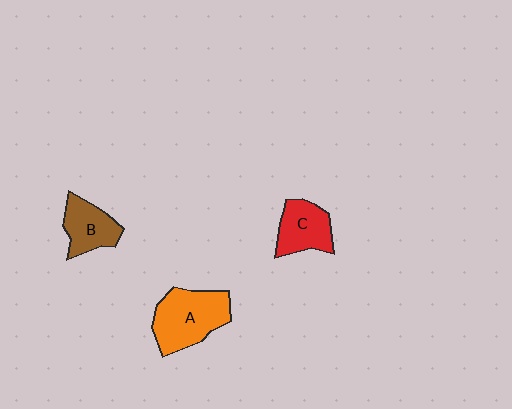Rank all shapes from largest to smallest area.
From largest to smallest: A (orange), C (red), B (brown).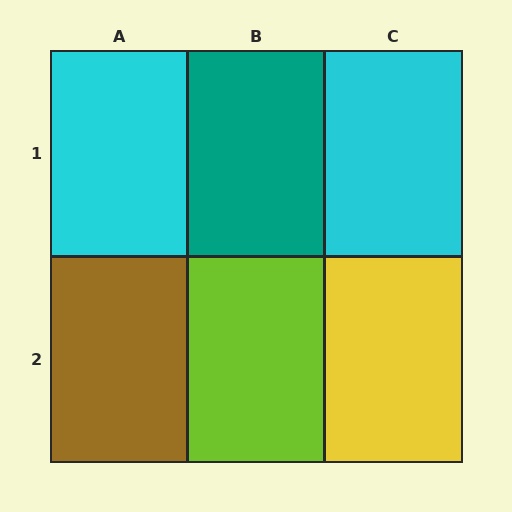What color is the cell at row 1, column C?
Cyan.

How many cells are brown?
1 cell is brown.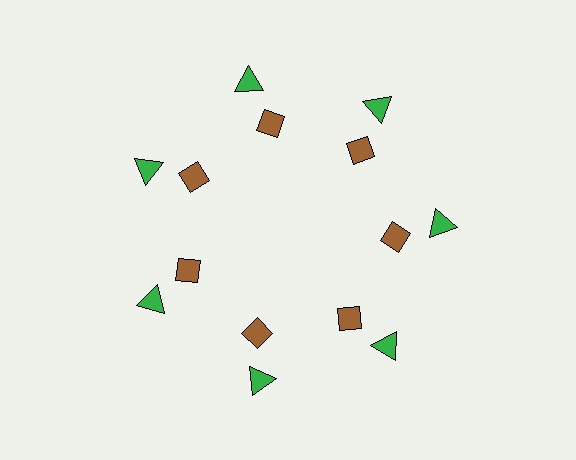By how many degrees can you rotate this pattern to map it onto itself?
The pattern maps onto itself every 51 degrees of rotation.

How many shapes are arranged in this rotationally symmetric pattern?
There are 14 shapes, arranged in 7 groups of 2.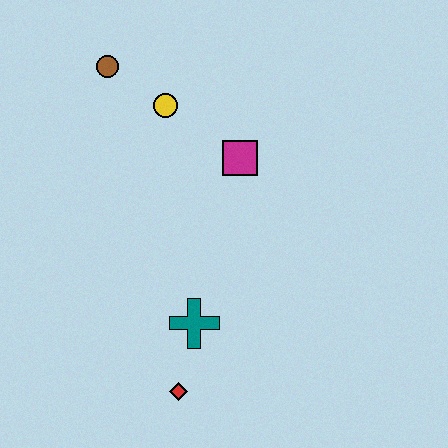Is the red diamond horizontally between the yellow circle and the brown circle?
No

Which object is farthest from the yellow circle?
The red diamond is farthest from the yellow circle.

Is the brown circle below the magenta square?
No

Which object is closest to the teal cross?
The red diamond is closest to the teal cross.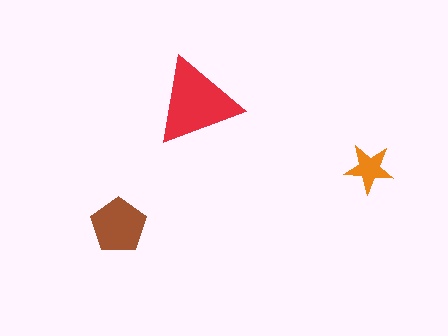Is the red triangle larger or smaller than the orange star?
Larger.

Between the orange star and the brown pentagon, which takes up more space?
The brown pentagon.